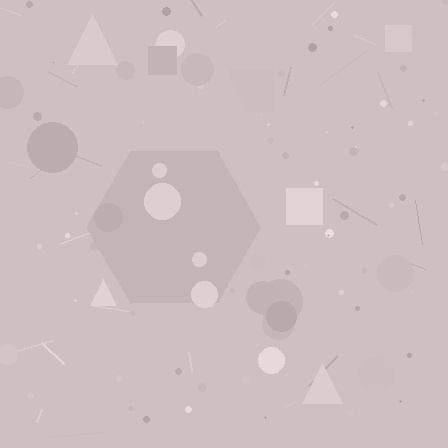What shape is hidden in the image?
A hexagon is hidden in the image.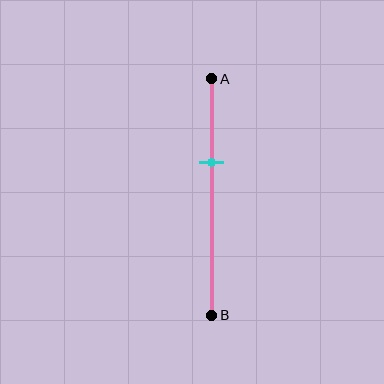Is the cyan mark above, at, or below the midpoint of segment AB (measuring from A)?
The cyan mark is above the midpoint of segment AB.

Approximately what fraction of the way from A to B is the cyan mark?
The cyan mark is approximately 35% of the way from A to B.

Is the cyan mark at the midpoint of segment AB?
No, the mark is at about 35% from A, not at the 50% midpoint.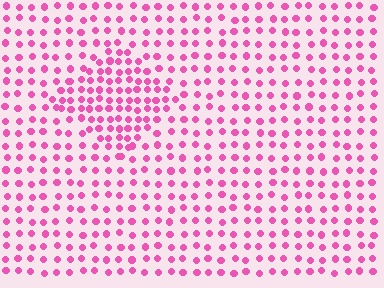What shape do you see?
I see a diamond.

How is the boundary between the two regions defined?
The boundary is defined by a change in element density (approximately 1.8x ratio). All elements are the same color, size, and shape.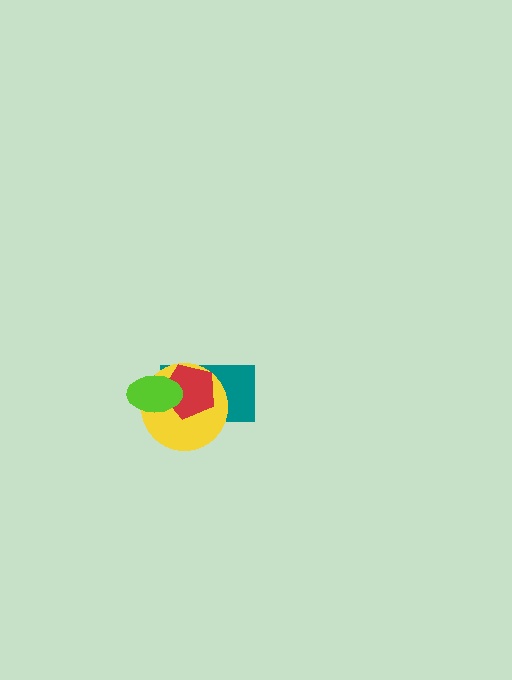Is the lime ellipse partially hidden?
No, no other shape covers it.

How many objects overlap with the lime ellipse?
3 objects overlap with the lime ellipse.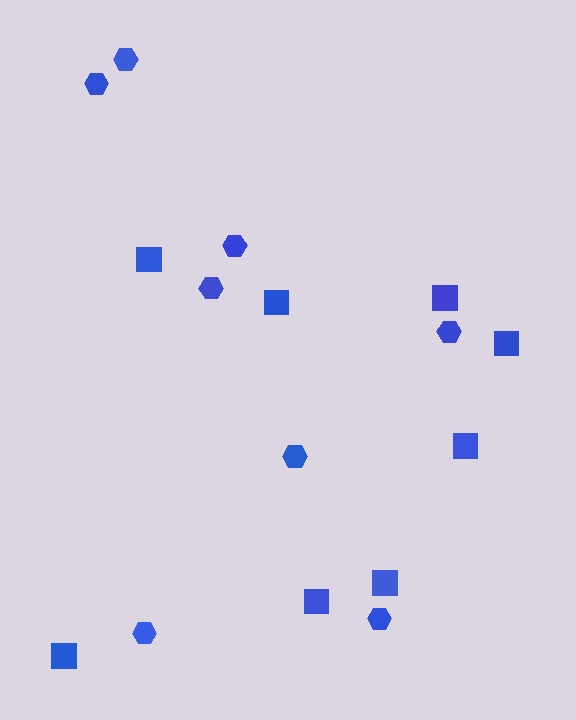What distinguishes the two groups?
There are 2 groups: one group of squares (8) and one group of hexagons (8).